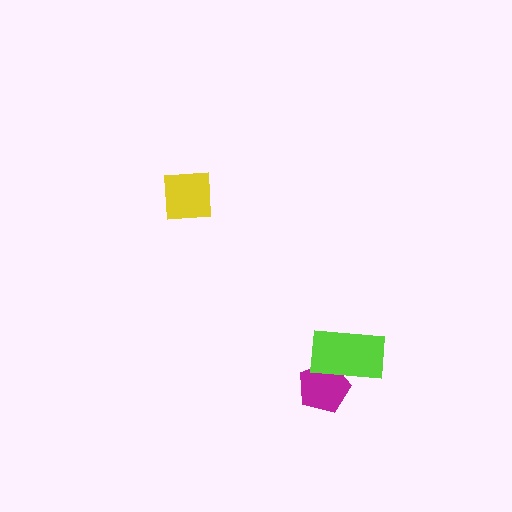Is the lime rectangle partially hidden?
No, no other shape covers it.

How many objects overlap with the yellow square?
0 objects overlap with the yellow square.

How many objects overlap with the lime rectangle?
1 object overlaps with the lime rectangle.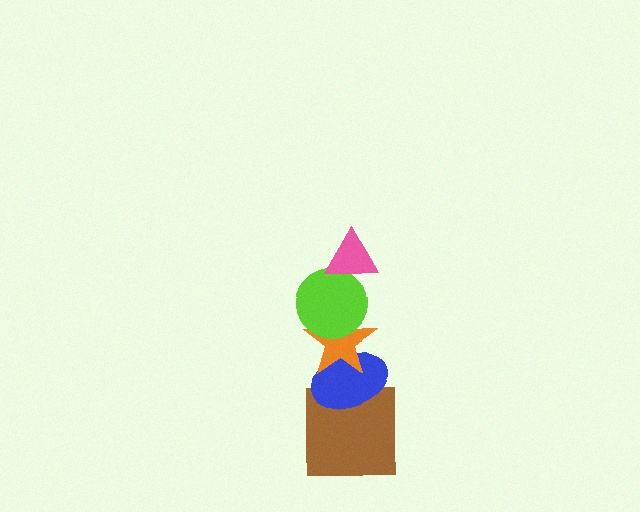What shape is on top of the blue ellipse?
The orange star is on top of the blue ellipse.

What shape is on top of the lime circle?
The pink triangle is on top of the lime circle.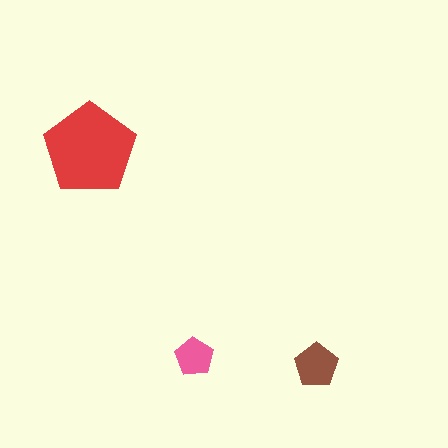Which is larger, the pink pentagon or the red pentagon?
The red one.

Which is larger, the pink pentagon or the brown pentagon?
The brown one.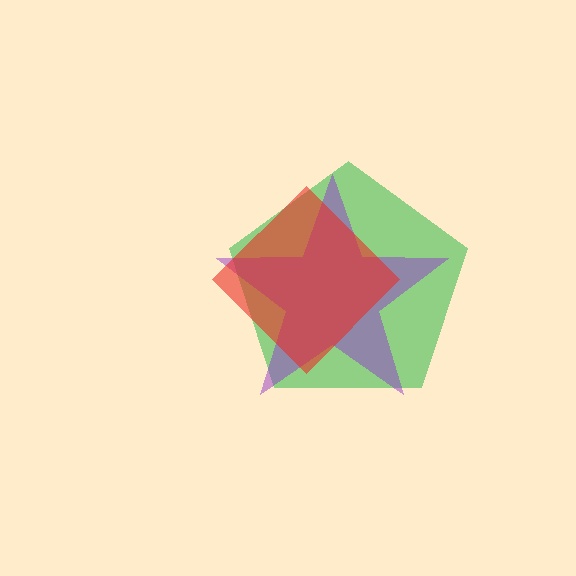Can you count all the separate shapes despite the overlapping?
Yes, there are 3 separate shapes.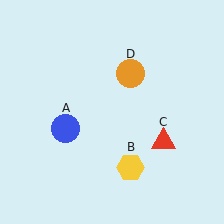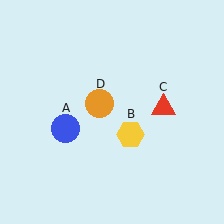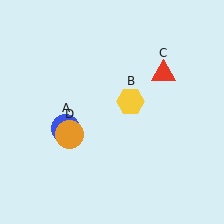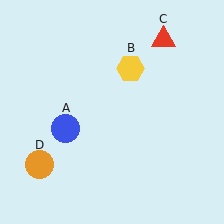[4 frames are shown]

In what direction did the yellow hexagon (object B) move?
The yellow hexagon (object B) moved up.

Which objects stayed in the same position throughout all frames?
Blue circle (object A) remained stationary.